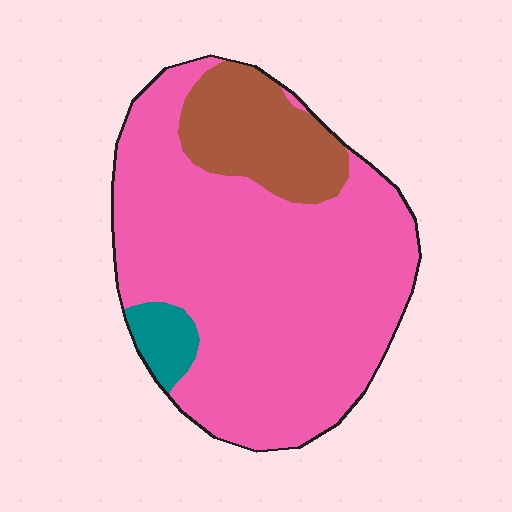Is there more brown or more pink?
Pink.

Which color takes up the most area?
Pink, at roughly 75%.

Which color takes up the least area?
Teal, at roughly 5%.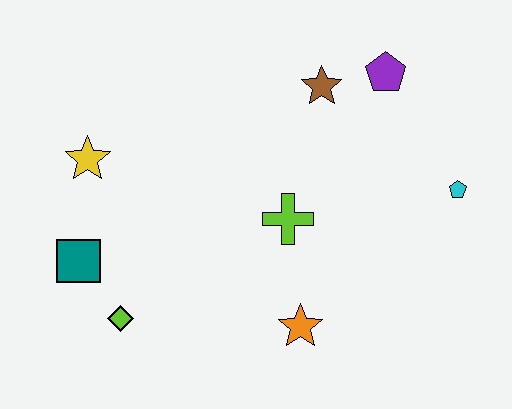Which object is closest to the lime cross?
The orange star is closest to the lime cross.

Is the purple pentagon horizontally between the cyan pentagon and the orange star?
Yes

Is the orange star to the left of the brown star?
Yes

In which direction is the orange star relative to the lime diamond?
The orange star is to the right of the lime diamond.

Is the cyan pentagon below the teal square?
No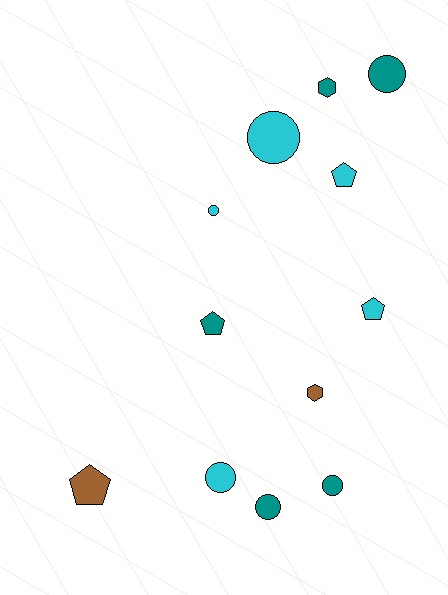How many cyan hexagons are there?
There are no cyan hexagons.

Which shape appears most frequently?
Circle, with 6 objects.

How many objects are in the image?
There are 12 objects.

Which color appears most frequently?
Teal, with 5 objects.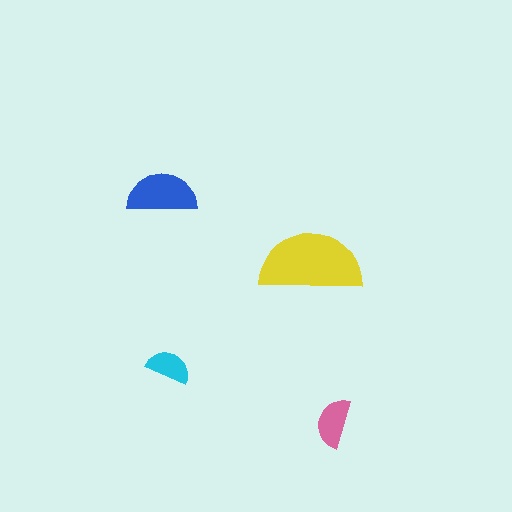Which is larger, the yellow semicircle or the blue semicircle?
The yellow one.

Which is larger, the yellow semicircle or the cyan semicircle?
The yellow one.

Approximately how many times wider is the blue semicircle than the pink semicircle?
About 1.5 times wider.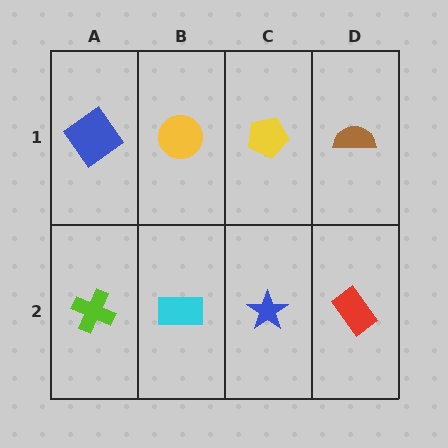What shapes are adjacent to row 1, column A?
A lime cross (row 2, column A), a yellow circle (row 1, column B).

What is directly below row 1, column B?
A cyan rectangle.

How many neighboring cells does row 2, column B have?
3.